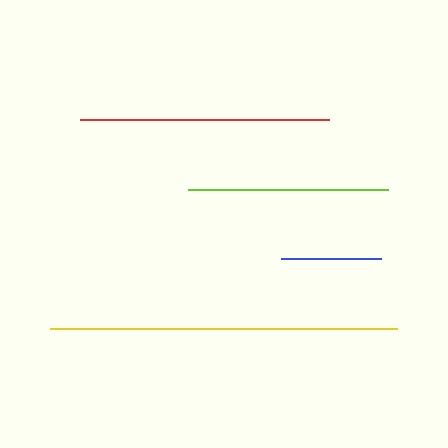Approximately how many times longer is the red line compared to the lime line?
The red line is approximately 1.2 times the length of the lime line.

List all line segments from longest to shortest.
From longest to shortest: yellow, red, lime, blue.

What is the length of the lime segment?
The lime segment is approximately 199 pixels long.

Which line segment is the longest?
The yellow line is the longest at approximately 348 pixels.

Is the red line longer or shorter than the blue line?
The red line is longer than the blue line.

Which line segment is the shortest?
The blue line is the shortest at approximately 99 pixels.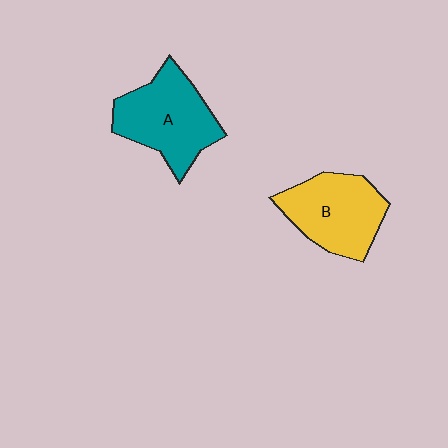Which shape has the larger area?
Shape A (teal).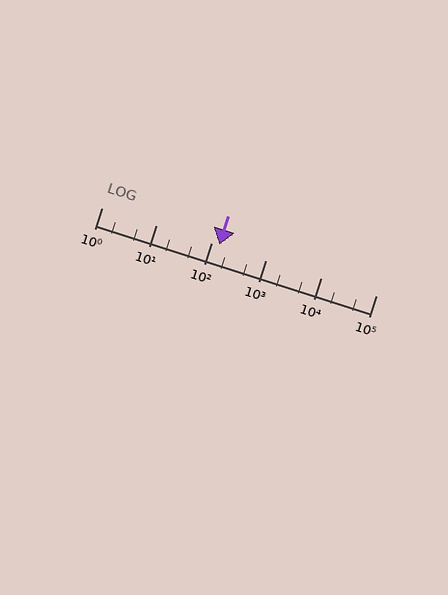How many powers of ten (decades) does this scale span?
The scale spans 5 decades, from 1 to 100000.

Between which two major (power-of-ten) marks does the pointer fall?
The pointer is between 100 and 1000.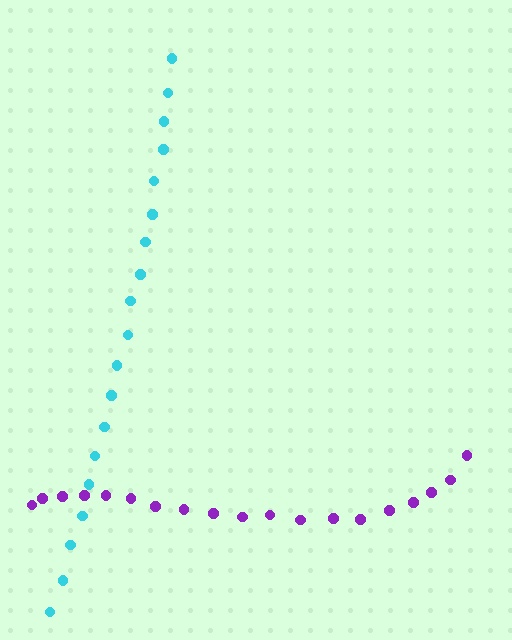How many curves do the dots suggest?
There are 2 distinct paths.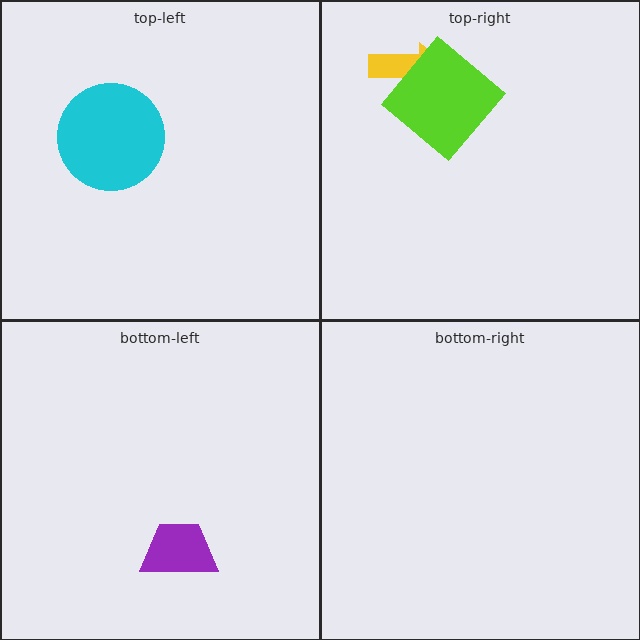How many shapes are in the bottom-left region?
1.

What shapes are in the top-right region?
The yellow arrow, the lime diamond.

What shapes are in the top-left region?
The cyan circle.